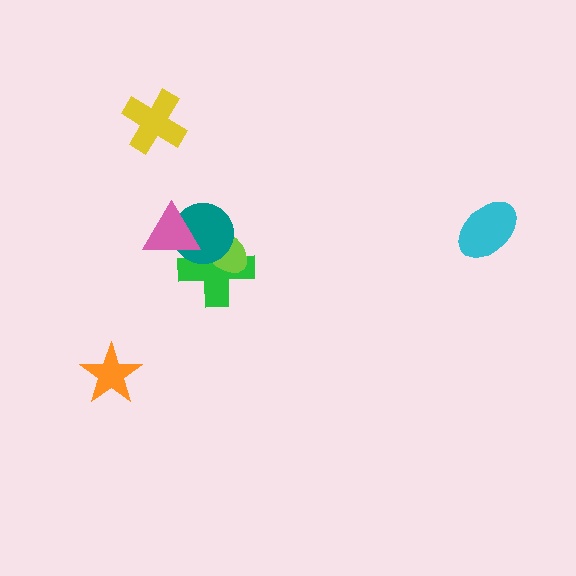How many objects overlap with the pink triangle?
2 objects overlap with the pink triangle.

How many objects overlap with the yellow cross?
0 objects overlap with the yellow cross.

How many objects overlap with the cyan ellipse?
0 objects overlap with the cyan ellipse.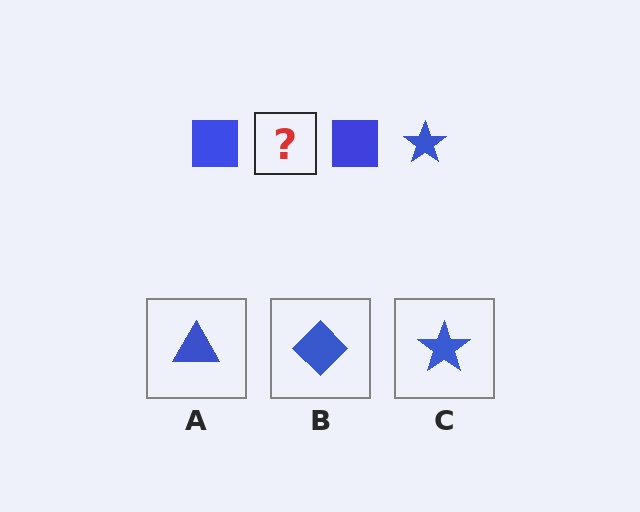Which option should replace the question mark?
Option C.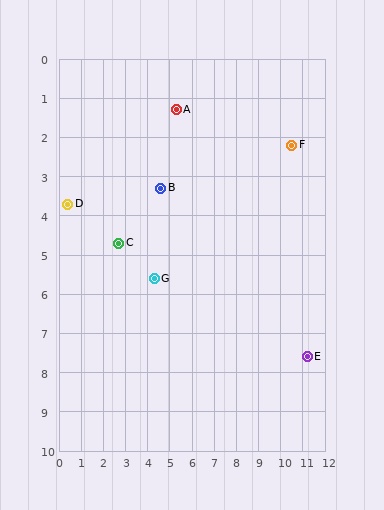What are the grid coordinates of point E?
Point E is at approximately (11.2, 7.6).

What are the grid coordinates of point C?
Point C is at approximately (2.7, 4.7).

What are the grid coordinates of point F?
Point F is at approximately (10.5, 2.2).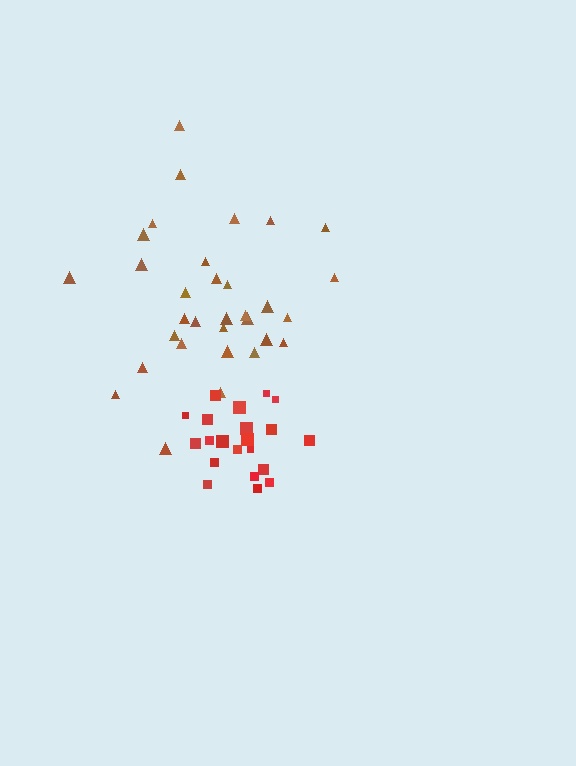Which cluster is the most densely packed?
Red.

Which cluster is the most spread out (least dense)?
Brown.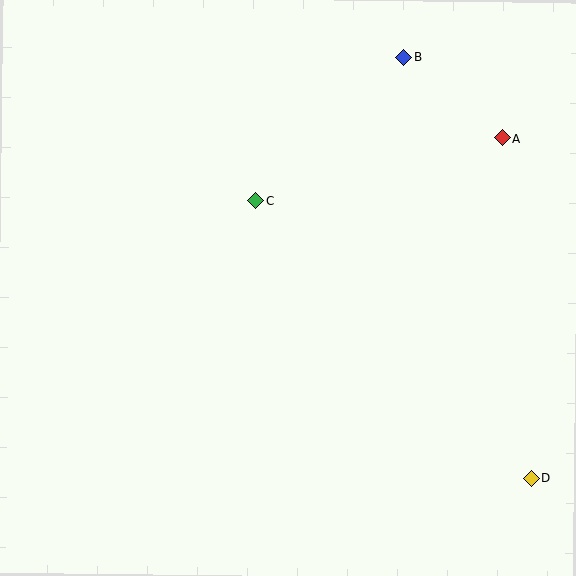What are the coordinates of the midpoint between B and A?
The midpoint between B and A is at (453, 98).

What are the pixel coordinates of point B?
Point B is at (403, 58).